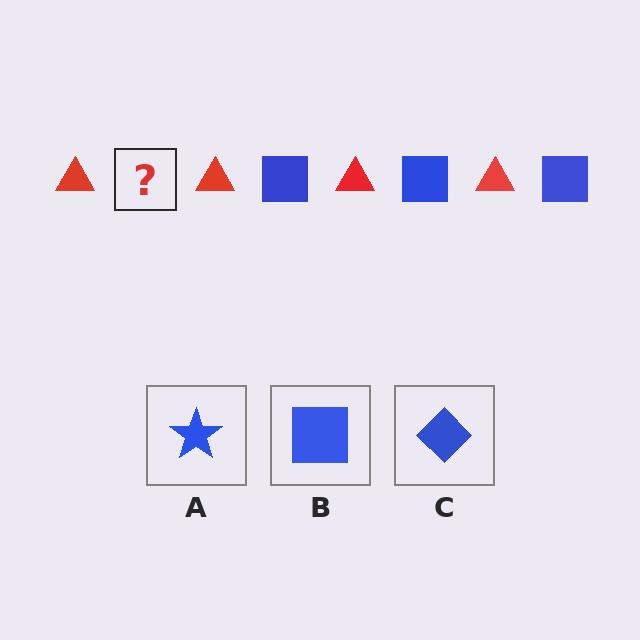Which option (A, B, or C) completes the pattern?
B.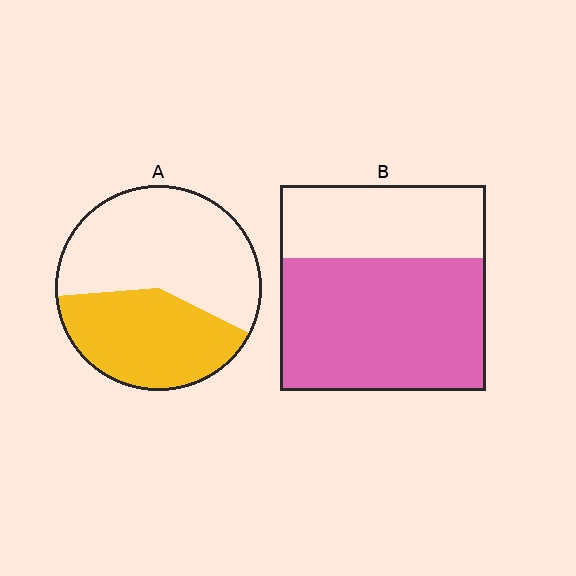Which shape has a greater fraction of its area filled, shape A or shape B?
Shape B.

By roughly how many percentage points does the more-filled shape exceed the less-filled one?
By roughly 25 percentage points (B over A).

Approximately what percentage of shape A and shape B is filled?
A is approximately 40% and B is approximately 65%.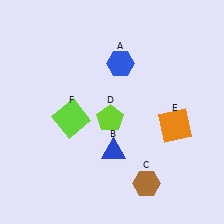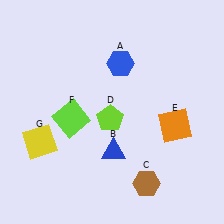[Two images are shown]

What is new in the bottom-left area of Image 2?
A yellow square (G) was added in the bottom-left area of Image 2.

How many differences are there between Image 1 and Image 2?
There is 1 difference between the two images.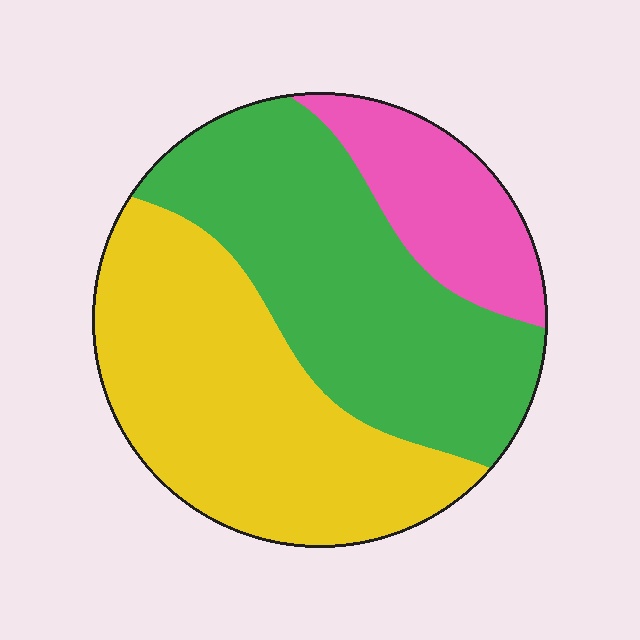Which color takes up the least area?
Pink, at roughly 15%.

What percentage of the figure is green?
Green covers 42% of the figure.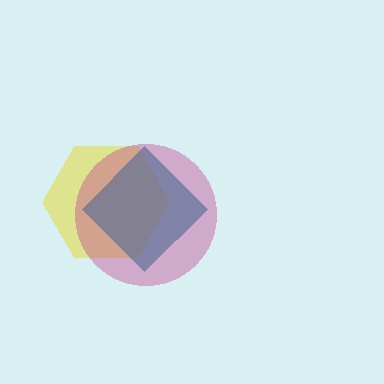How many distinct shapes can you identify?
There are 3 distinct shapes: a yellow hexagon, a teal diamond, a magenta circle.